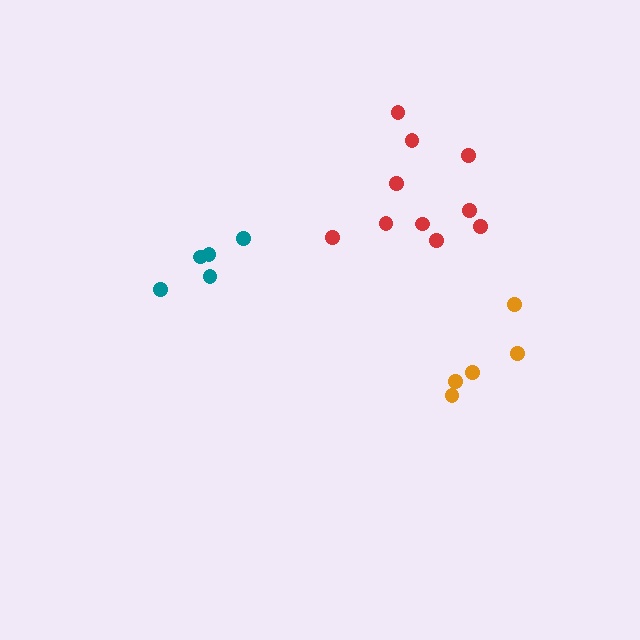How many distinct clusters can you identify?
There are 3 distinct clusters.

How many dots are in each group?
Group 1: 5 dots, Group 2: 5 dots, Group 3: 10 dots (20 total).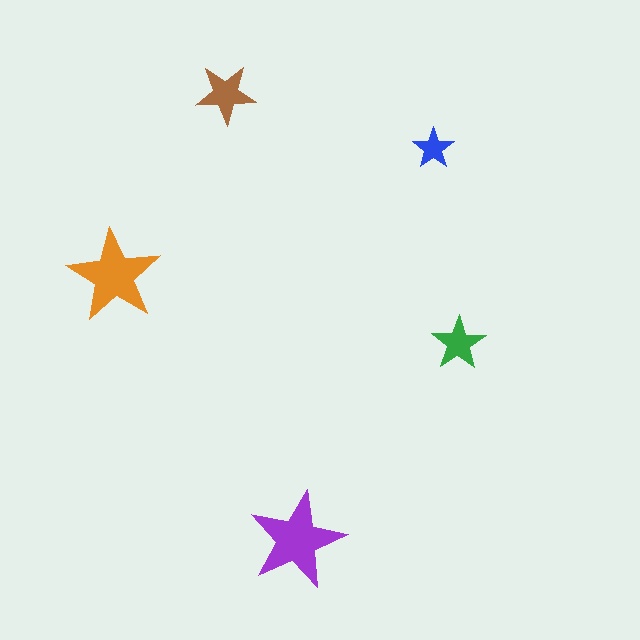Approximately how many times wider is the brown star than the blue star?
About 1.5 times wider.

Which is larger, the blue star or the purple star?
The purple one.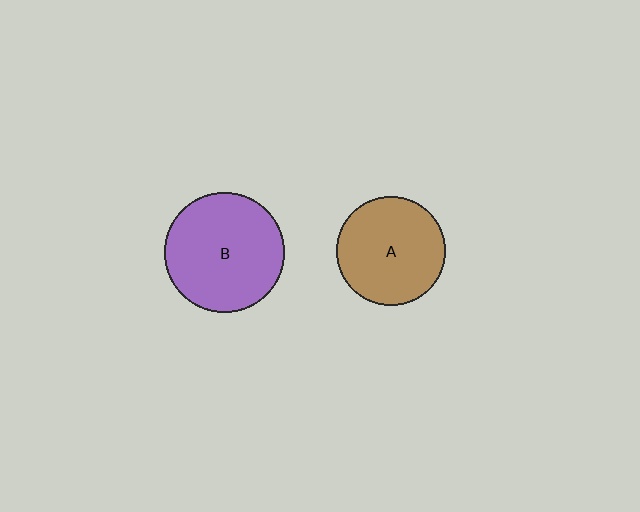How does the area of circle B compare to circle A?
Approximately 1.2 times.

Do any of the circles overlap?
No, none of the circles overlap.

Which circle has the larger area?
Circle B (purple).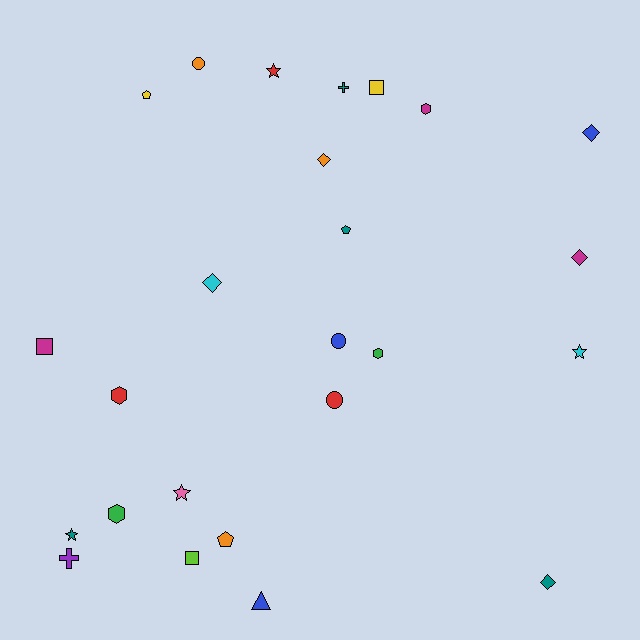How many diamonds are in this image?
There are 5 diamonds.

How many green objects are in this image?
There are 2 green objects.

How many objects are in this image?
There are 25 objects.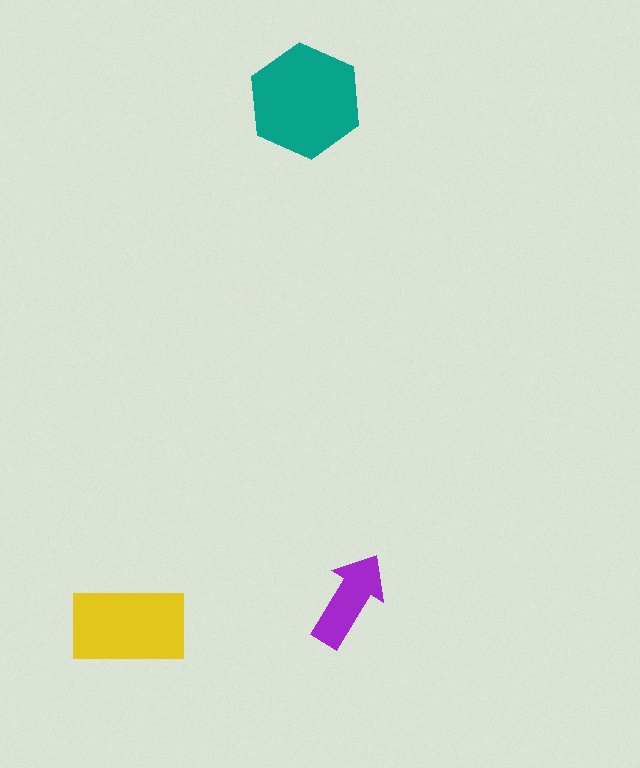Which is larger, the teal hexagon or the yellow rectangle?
The teal hexagon.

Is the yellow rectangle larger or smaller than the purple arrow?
Larger.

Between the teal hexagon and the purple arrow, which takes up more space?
The teal hexagon.